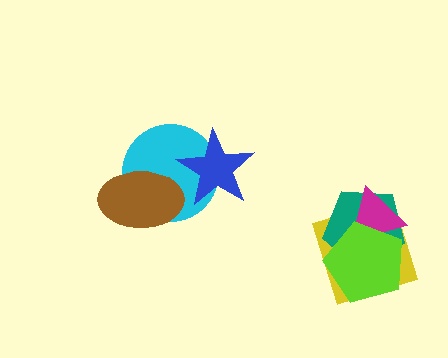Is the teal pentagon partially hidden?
Yes, it is partially covered by another shape.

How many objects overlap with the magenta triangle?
3 objects overlap with the magenta triangle.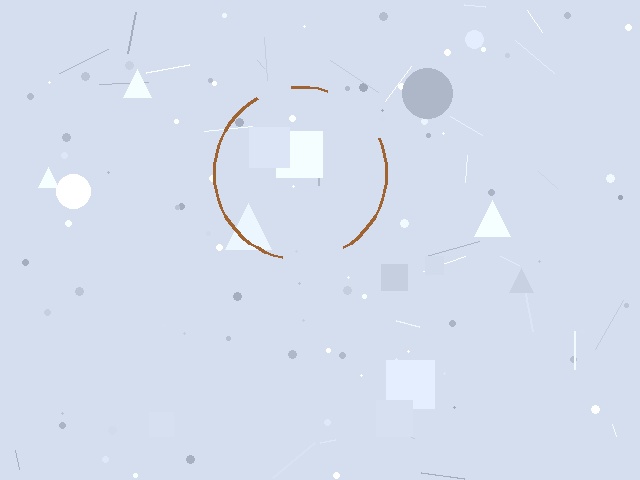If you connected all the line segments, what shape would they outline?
They would outline a circle.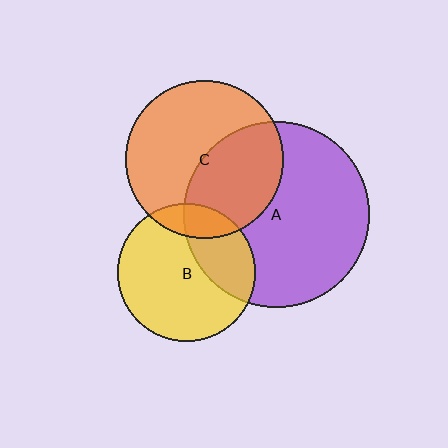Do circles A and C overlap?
Yes.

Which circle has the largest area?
Circle A (purple).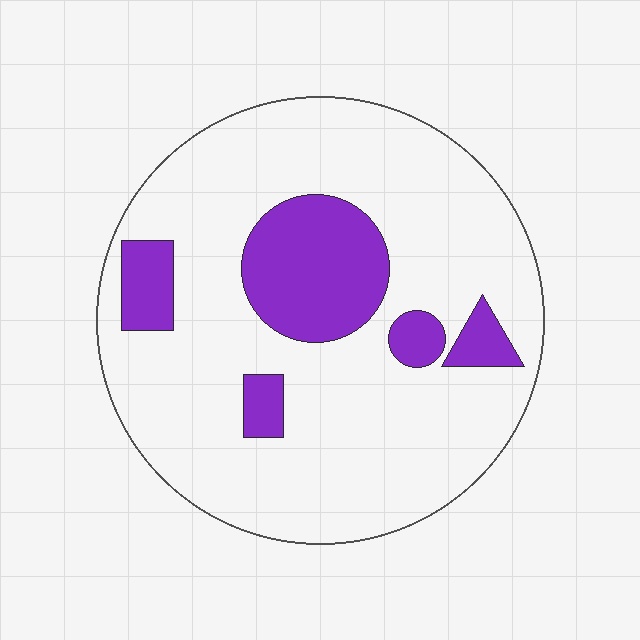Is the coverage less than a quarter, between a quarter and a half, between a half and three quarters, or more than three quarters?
Less than a quarter.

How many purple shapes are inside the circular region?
5.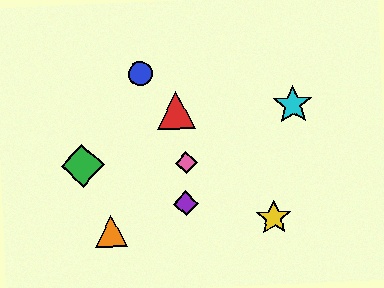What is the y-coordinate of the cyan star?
The cyan star is at y≈105.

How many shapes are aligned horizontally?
2 shapes (the red triangle, the cyan star) are aligned horizontally.